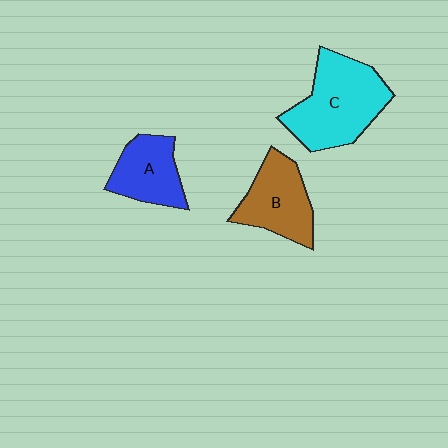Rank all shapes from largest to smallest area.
From largest to smallest: C (cyan), B (brown), A (blue).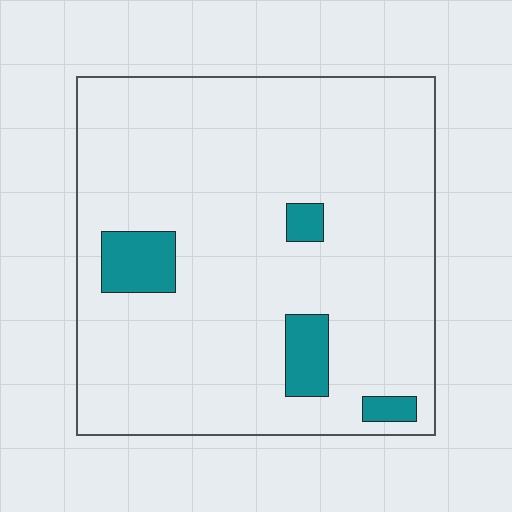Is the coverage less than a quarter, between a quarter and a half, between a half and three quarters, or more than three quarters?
Less than a quarter.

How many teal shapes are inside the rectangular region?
4.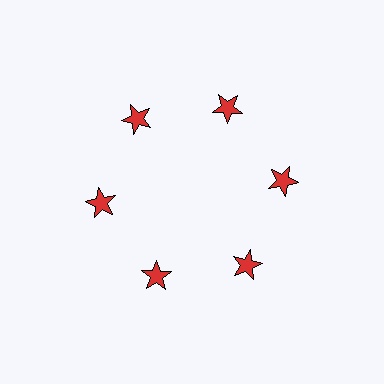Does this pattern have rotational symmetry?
Yes, this pattern has 6-fold rotational symmetry. It looks the same after rotating 60 degrees around the center.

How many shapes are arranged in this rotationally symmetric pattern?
There are 6 shapes, arranged in 6 groups of 1.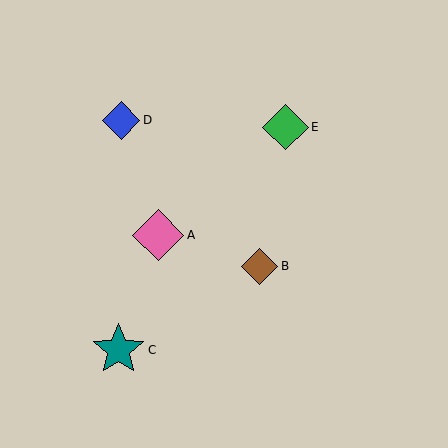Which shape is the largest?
The teal star (labeled C) is the largest.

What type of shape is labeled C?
Shape C is a teal star.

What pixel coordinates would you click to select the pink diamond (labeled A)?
Click at (158, 235) to select the pink diamond A.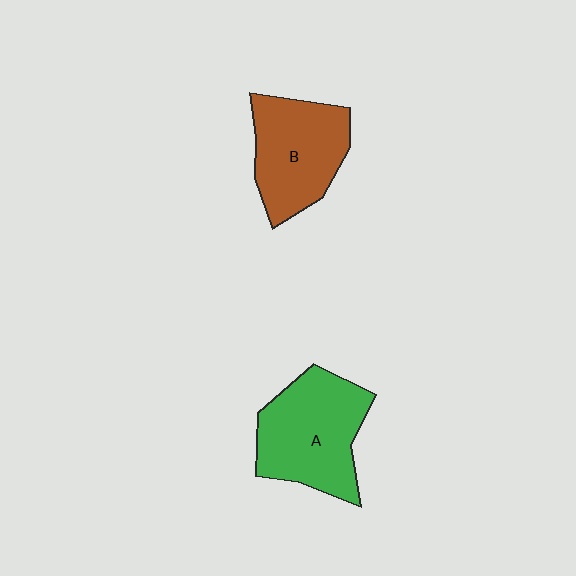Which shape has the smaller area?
Shape B (brown).